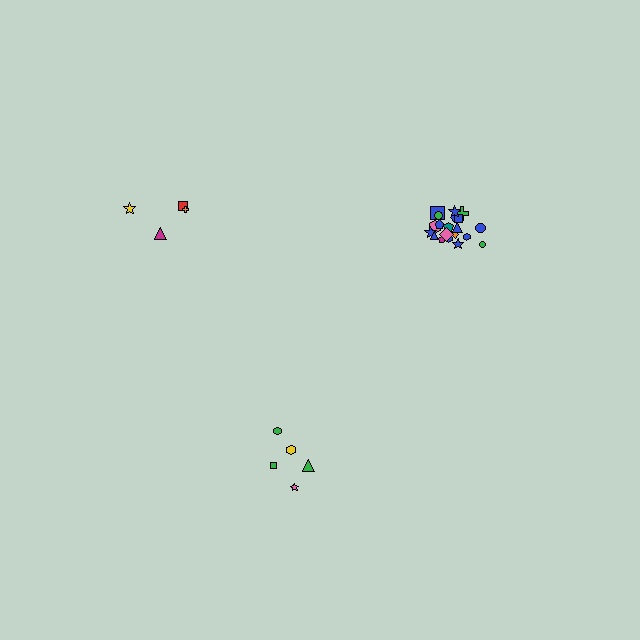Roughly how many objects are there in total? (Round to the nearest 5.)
Roughly 30 objects in total.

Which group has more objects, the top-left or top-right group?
The top-right group.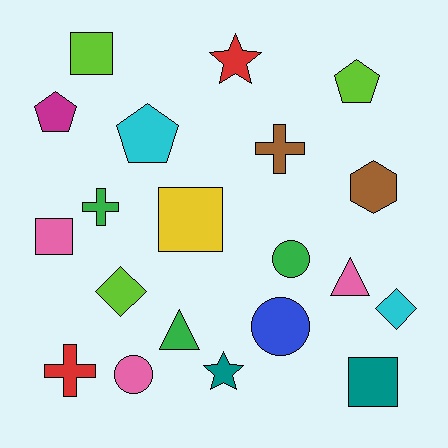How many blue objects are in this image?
There is 1 blue object.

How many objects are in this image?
There are 20 objects.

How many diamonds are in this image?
There are 2 diamonds.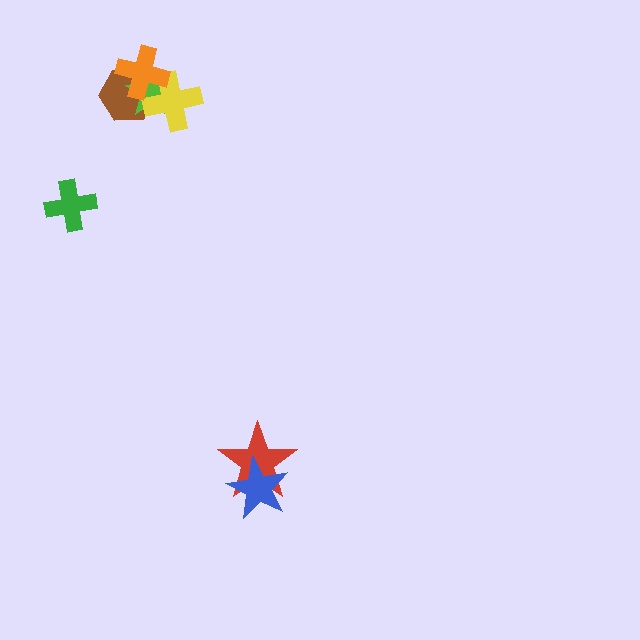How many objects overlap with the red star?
1 object overlaps with the red star.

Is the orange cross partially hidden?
No, no other shape covers it.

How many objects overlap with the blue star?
1 object overlaps with the blue star.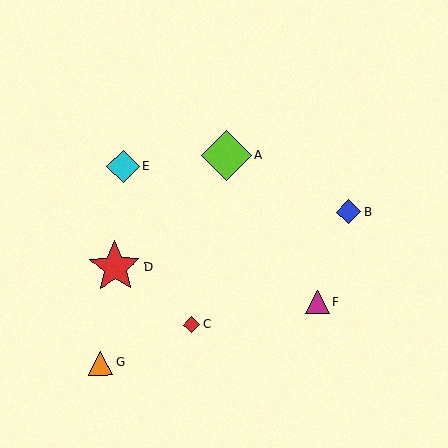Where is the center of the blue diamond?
The center of the blue diamond is at (348, 212).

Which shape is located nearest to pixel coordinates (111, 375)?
The orange triangle (labeled G) at (100, 363) is nearest to that location.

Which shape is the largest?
The red star (labeled D) is the largest.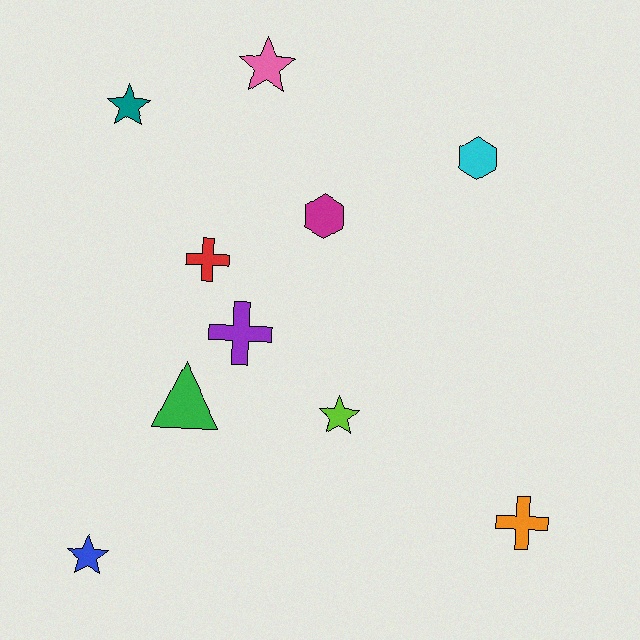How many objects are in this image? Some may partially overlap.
There are 10 objects.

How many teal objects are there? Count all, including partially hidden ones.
There is 1 teal object.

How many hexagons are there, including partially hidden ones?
There are 2 hexagons.